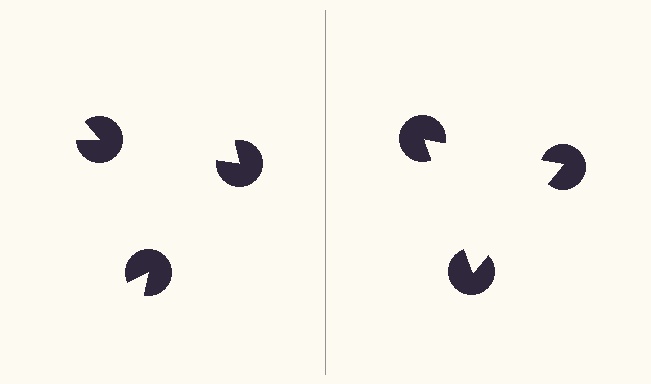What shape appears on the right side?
An illusory triangle.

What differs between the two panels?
The pac-man discs are positioned identically on both sides; only the wedge orientations differ. On the right they align to a triangle; on the left they are misaligned.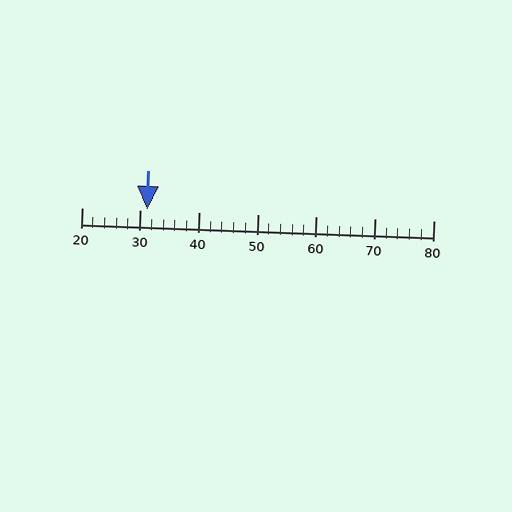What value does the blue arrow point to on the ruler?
The blue arrow points to approximately 31.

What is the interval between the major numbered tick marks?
The major tick marks are spaced 10 units apart.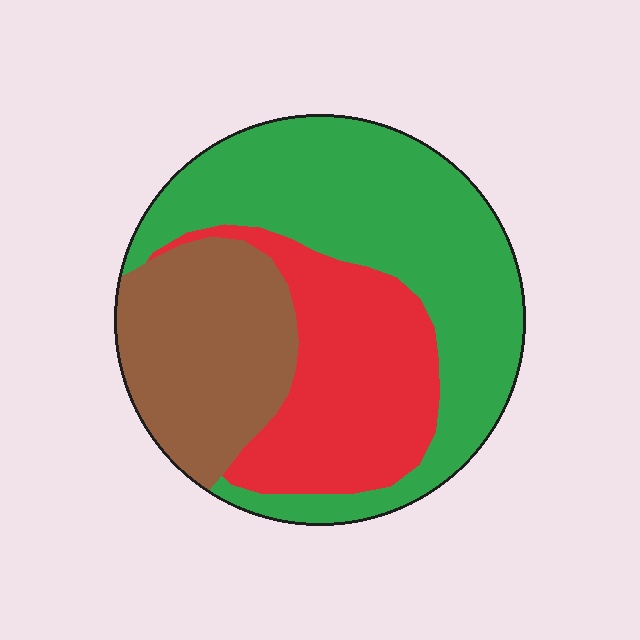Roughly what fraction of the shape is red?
Red covers around 30% of the shape.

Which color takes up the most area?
Green, at roughly 45%.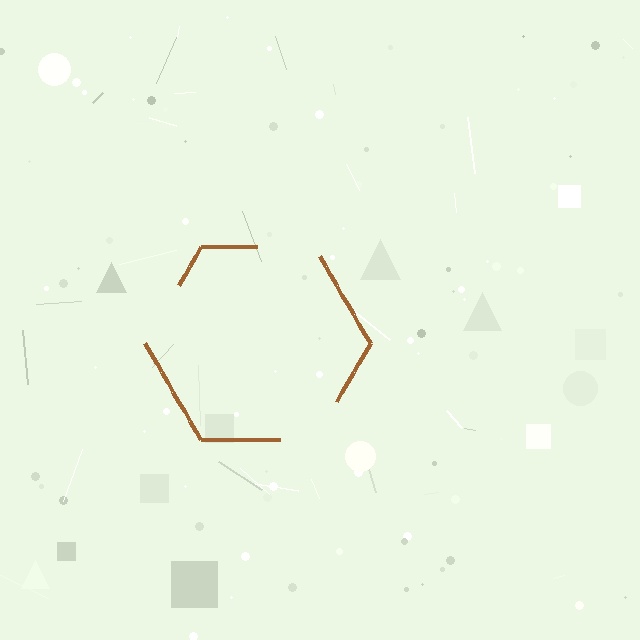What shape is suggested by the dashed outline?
The dashed outline suggests a hexagon.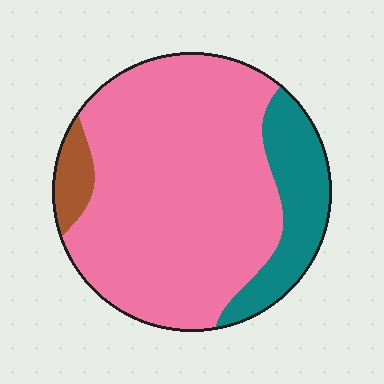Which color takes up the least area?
Brown, at roughly 5%.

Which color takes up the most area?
Pink, at roughly 75%.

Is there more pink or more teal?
Pink.